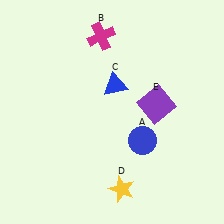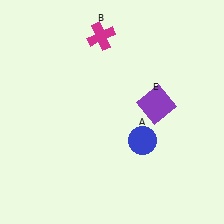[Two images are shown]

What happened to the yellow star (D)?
The yellow star (D) was removed in Image 2. It was in the bottom-right area of Image 1.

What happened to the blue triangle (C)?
The blue triangle (C) was removed in Image 2. It was in the top-right area of Image 1.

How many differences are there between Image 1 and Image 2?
There are 2 differences between the two images.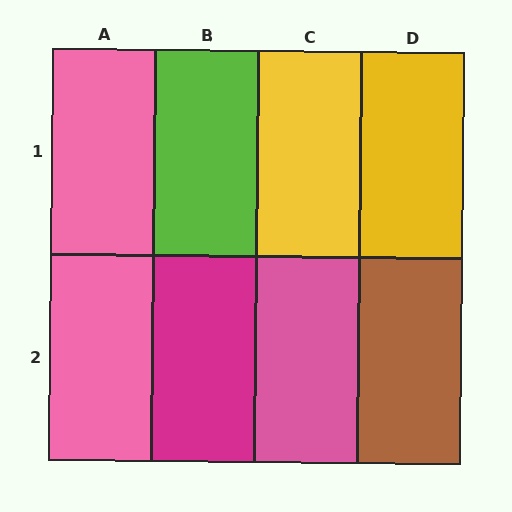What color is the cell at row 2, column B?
Magenta.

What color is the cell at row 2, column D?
Brown.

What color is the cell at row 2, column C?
Pink.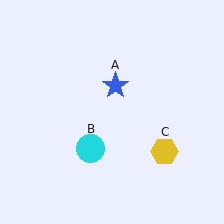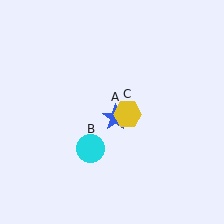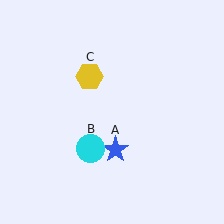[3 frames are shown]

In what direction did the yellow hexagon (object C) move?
The yellow hexagon (object C) moved up and to the left.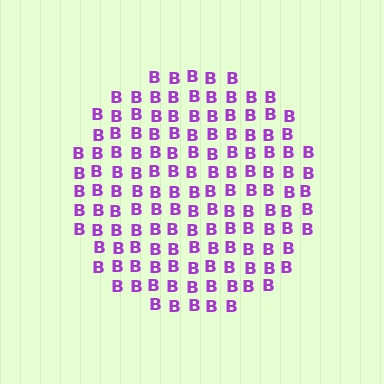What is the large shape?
The large shape is a circle.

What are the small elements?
The small elements are letter B's.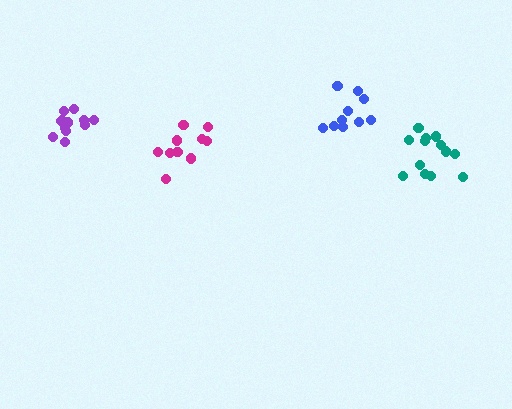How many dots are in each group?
Group 1: 12 dots, Group 2: 10 dots, Group 3: 13 dots, Group 4: 10 dots (45 total).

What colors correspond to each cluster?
The clusters are colored: purple, magenta, teal, blue.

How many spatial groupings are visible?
There are 4 spatial groupings.